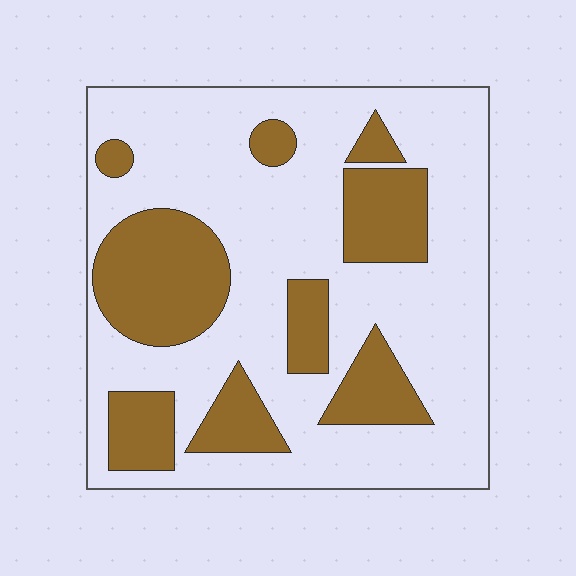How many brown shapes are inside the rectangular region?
9.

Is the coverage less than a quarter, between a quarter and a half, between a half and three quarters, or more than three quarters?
Between a quarter and a half.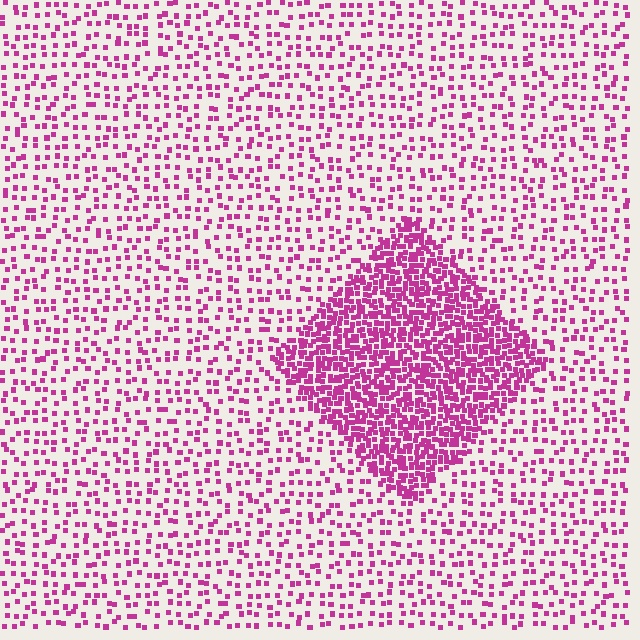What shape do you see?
I see a diamond.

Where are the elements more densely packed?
The elements are more densely packed inside the diamond boundary.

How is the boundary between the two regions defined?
The boundary is defined by a change in element density (approximately 3.0x ratio). All elements are the same color, size, and shape.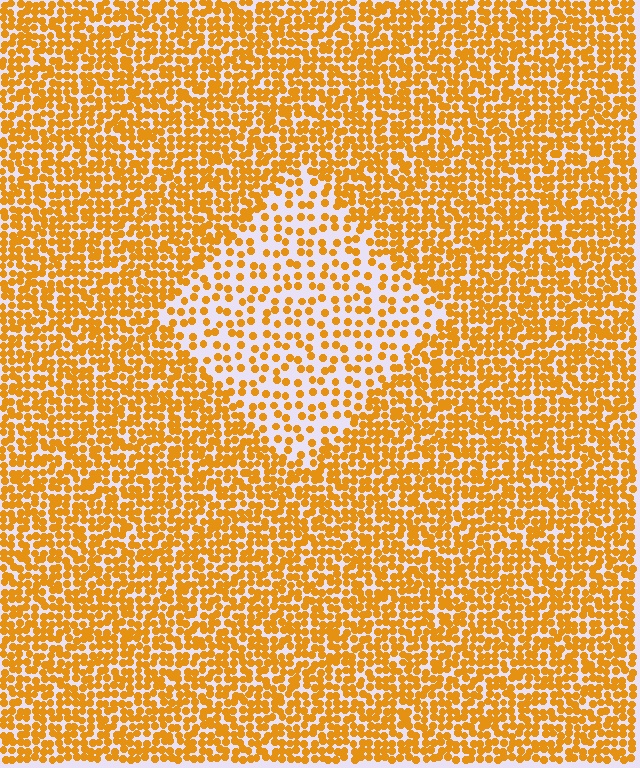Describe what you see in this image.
The image contains small orange elements arranged at two different densities. A diamond-shaped region is visible where the elements are less densely packed than the surrounding area.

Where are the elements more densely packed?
The elements are more densely packed outside the diamond boundary.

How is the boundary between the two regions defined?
The boundary is defined by a change in element density (approximately 2.2x ratio). All elements are the same color, size, and shape.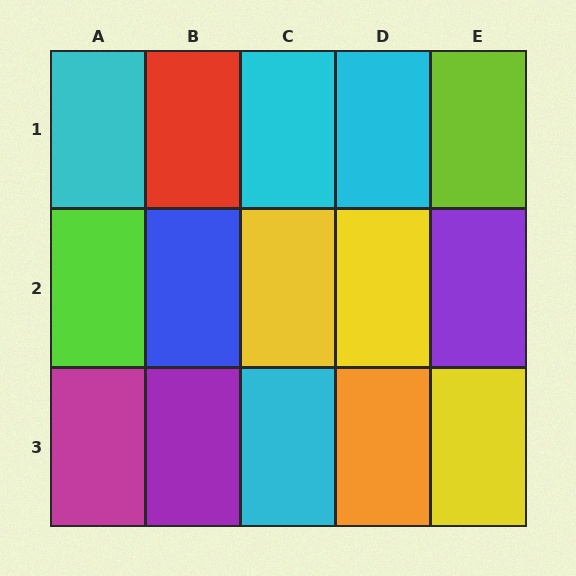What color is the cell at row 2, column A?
Lime.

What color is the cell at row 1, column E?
Lime.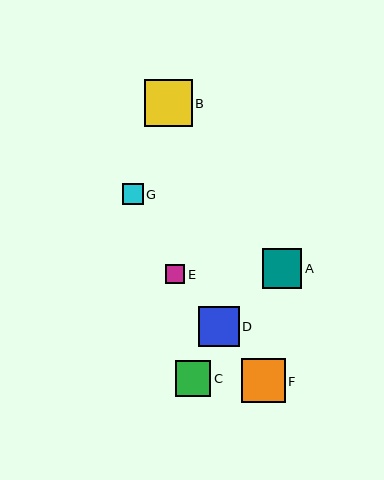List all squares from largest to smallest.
From largest to smallest: B, F, D, A, C, G, E.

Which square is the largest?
Square B is the largest with a size of approximately 48 pixels.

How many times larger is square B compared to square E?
Square B is approximately 2.4 times the size of square E.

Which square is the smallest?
Square E is the smallest with a size of approximately 20 pixels.